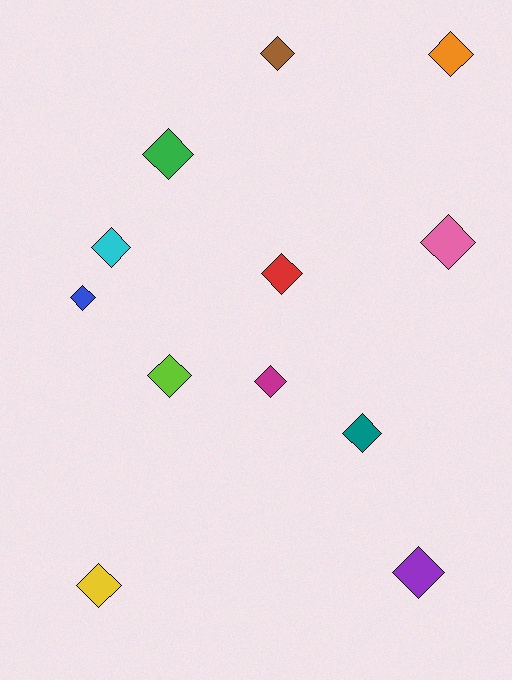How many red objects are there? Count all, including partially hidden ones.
There is 1 red object.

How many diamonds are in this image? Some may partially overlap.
There are 12 diamonds.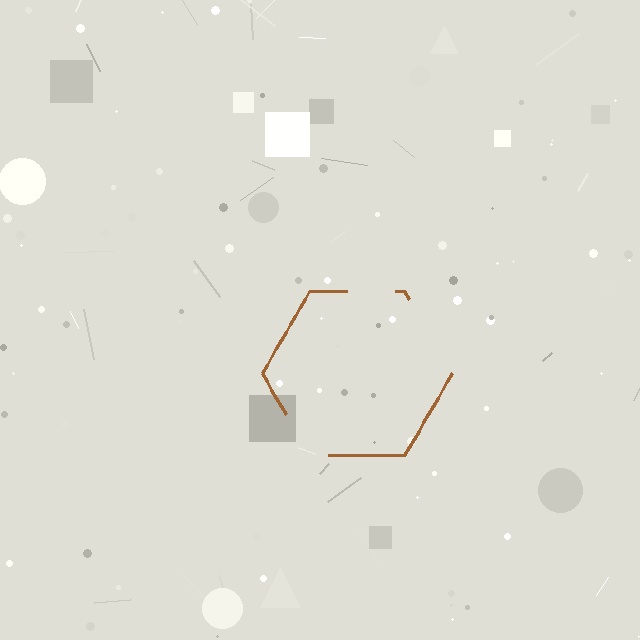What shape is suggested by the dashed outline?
The dashed outline suggests a hexagon.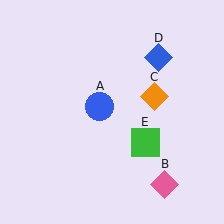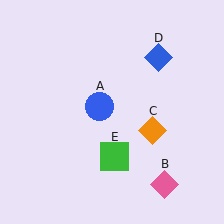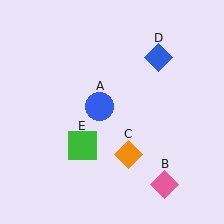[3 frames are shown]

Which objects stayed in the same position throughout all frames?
Blue circle (object A) and pink diamond (object B) and blue diamond (object D) remained stationary.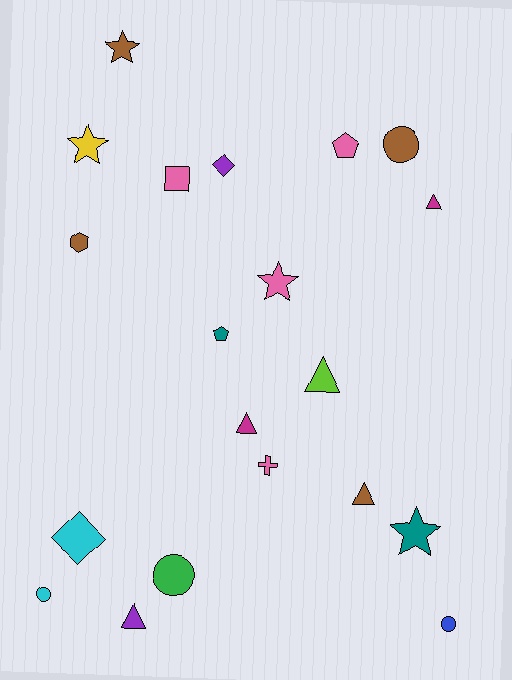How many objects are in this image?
There are 20 objects.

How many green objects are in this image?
There is 1 green object.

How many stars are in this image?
There are 4 stars.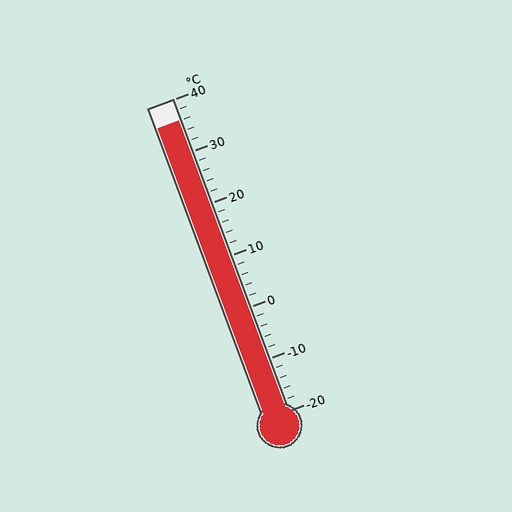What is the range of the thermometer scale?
The thermometer scale ranges from -20°C to 40°C.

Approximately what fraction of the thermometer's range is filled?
The thermometer is filled to approximately 95% of its range.